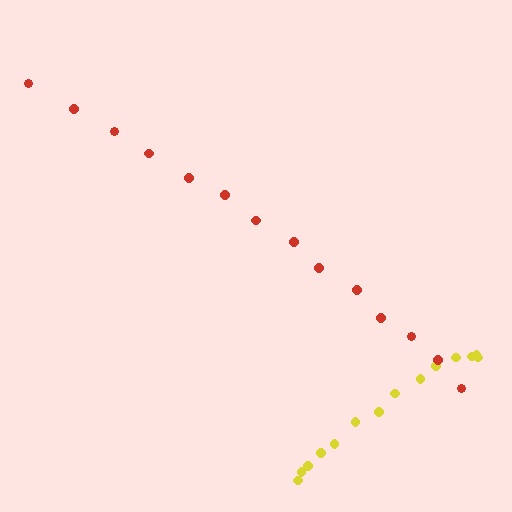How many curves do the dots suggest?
There are 2 distinct paths.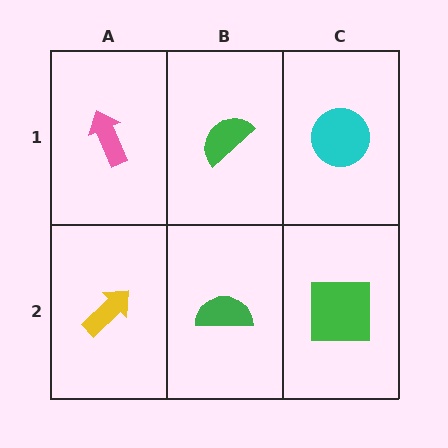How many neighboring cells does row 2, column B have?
3.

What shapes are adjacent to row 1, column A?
A yellow arrow (row 2, column A), a green semicircle (row 1, column B).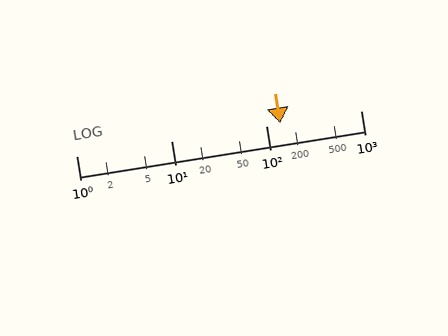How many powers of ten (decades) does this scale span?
The scale spans 3 decades, from 1 to 1000.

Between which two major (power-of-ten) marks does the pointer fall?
The pointer is between 100 and 1000.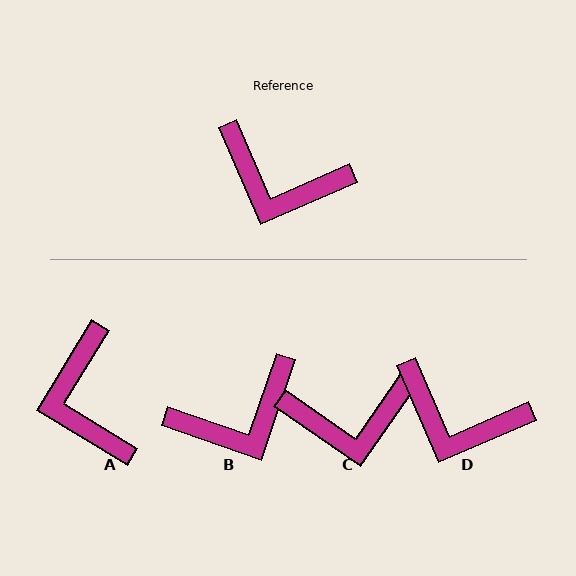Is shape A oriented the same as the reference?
No, it is off by about 55 degrees.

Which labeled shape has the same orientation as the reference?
D.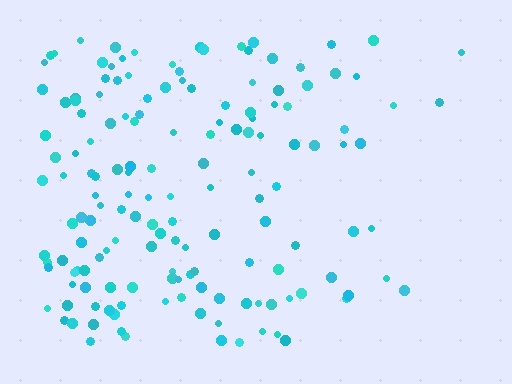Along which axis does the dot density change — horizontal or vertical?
Horizontal.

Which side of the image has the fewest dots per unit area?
The right.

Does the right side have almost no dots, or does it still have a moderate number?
Still a moderate number, just noticeably fewer than the left.